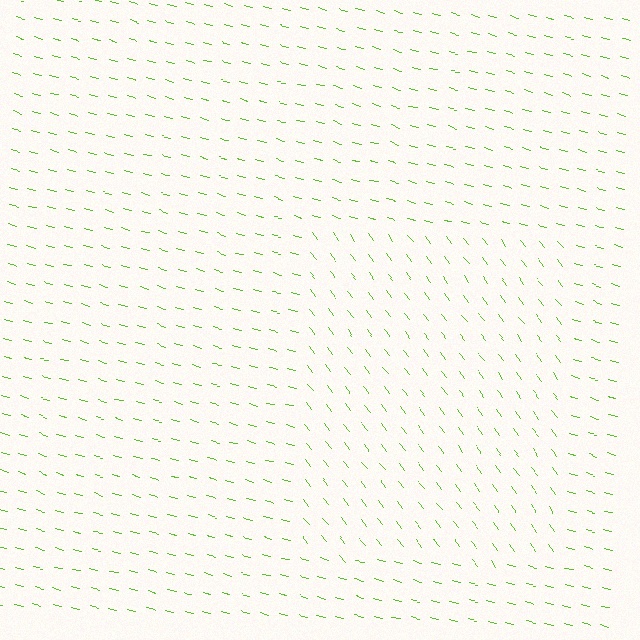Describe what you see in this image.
The image is filled with small lime line segments. A rectangle region in the image has lines oriented differently from the surrounding lines, creating a visible texture boundary.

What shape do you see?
I see a rectangle.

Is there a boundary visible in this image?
Yes, there is a texture boundary formed by a change in line orientation.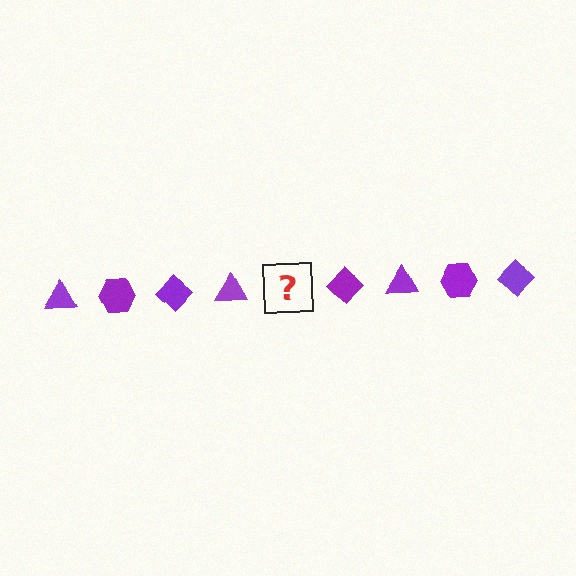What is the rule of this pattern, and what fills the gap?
The rule is that the pattern cycles through triangle, hexagon, diamond shapes in purple. The gap should be filled with a purple hexagon.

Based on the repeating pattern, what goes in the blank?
The blank should be a purple hexagon.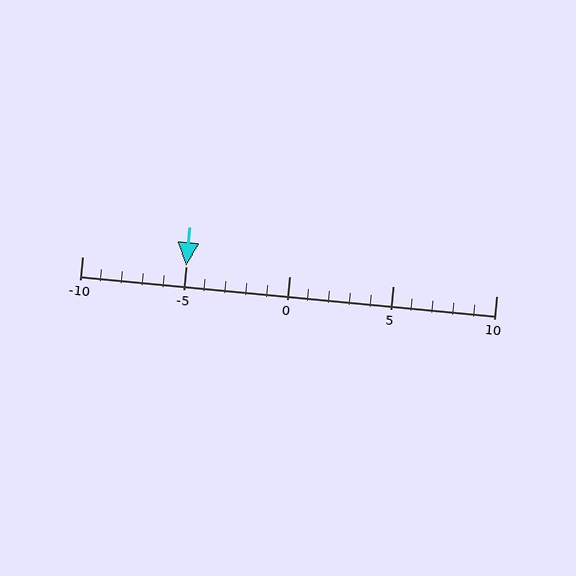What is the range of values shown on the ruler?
The ruler shows values from -10 to 10.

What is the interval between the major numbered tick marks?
The major tick marks are spaced 5 units apart.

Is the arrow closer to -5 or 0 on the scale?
The arrow is closer to -5.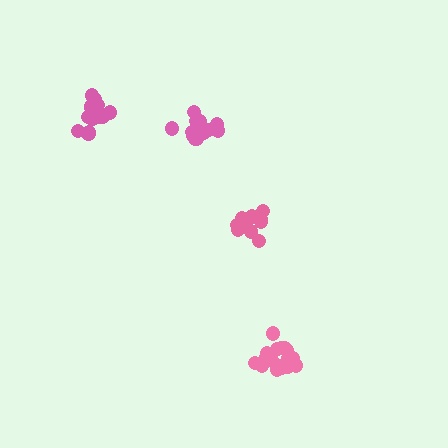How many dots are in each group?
Group 1: 18 dots, Group 2: 21 dots, Group 3: 15 dots, Group 4: 19 dots (73 total).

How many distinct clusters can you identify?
There are 4 distinct clusters.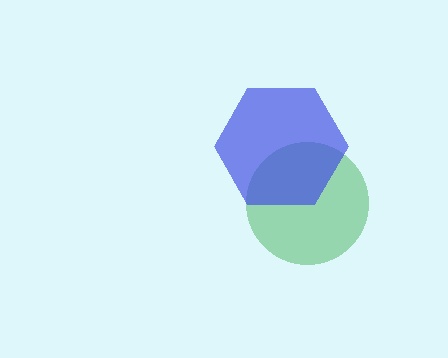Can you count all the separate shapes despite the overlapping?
Yes, there are 2 separate shapes.